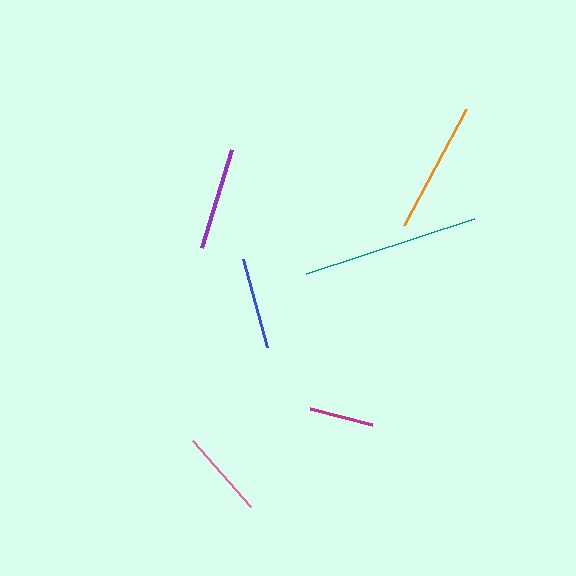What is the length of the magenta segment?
The magenta segment is approximately 64 pixels long.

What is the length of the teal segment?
The teal segment is approximately 177 pixels long.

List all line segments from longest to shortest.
From longest to shortest: teal, orange, purple, blue, pink, magenta.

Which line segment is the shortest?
The magenta line is the shortest at approximately 64 pixels.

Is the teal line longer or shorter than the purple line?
The teal line is longer than the purple line.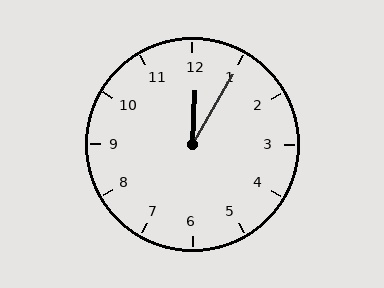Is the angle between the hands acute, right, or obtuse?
It is acute.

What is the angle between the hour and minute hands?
Approximately 28 degrees.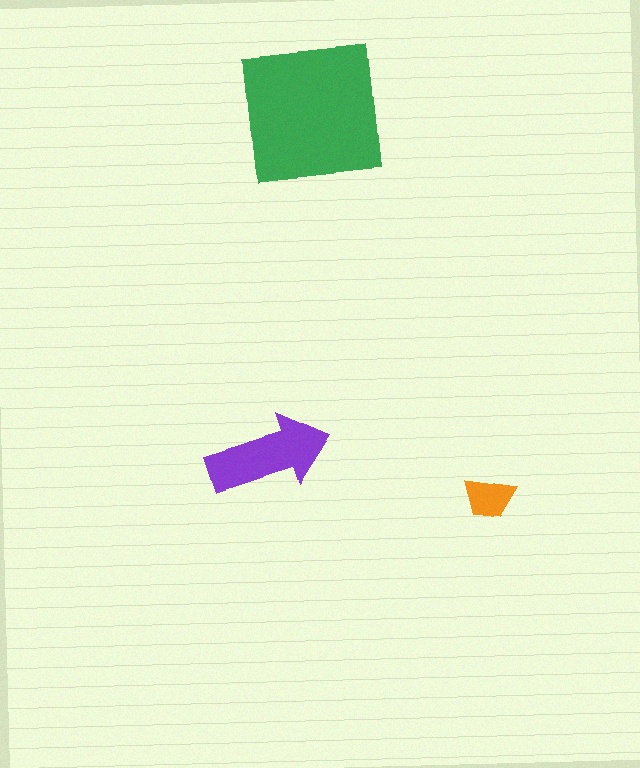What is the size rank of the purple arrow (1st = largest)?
2nd.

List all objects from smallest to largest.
The orange trapezoid, the purple arrow, the green square.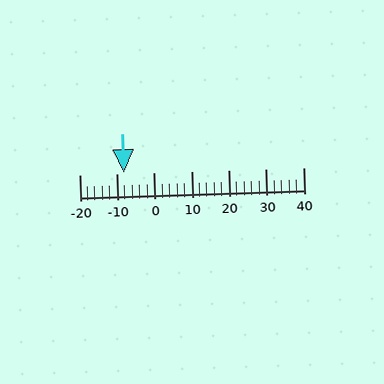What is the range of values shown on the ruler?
The ruler shows values from -20 to 40.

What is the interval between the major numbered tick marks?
The major tick marks are spaced 10 units apart.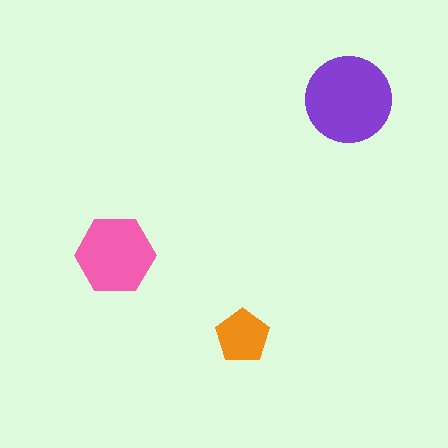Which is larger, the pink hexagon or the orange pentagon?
The pink hexagon.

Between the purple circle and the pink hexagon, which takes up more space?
The purple circle.